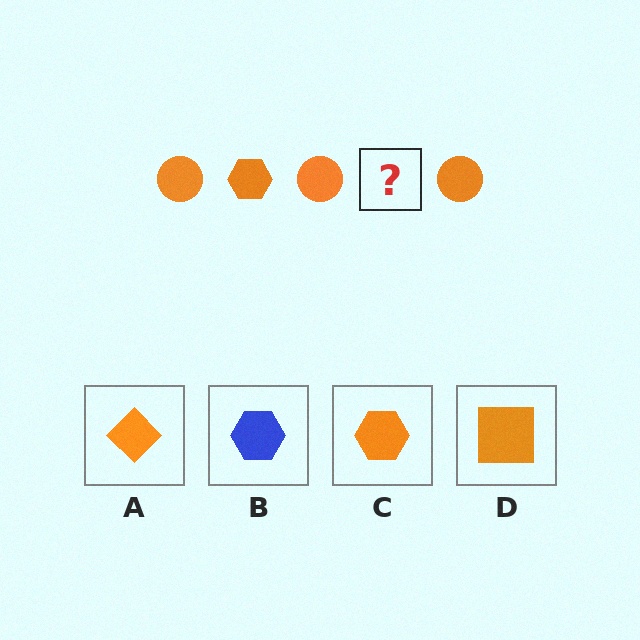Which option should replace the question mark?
Option C.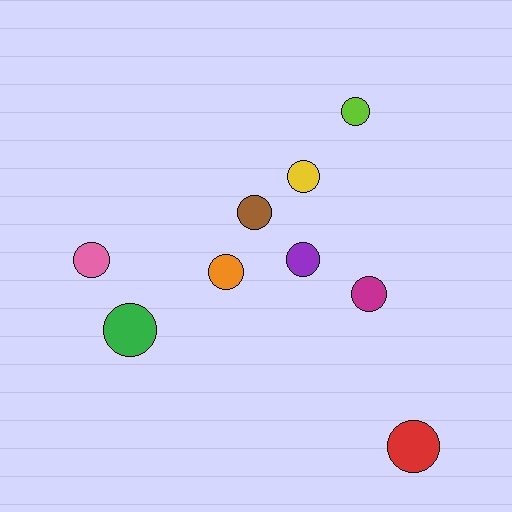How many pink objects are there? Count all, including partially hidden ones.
There is 1 pink object.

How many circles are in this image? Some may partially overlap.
There are 9 circles.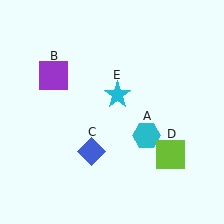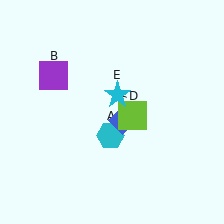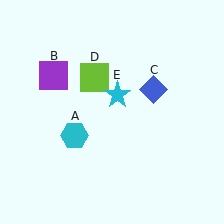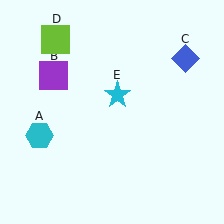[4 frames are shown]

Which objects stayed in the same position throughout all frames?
Purple square (object B) and cyan star (object E) remained stationary.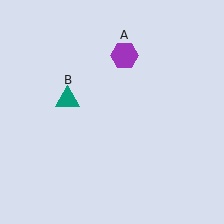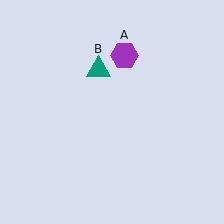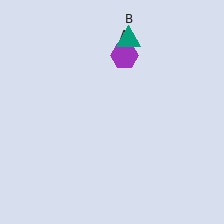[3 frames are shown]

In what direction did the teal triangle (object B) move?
The teal triangle (object B) moved up and to the right.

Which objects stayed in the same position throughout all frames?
Purple hexagon (object A) remained stationary.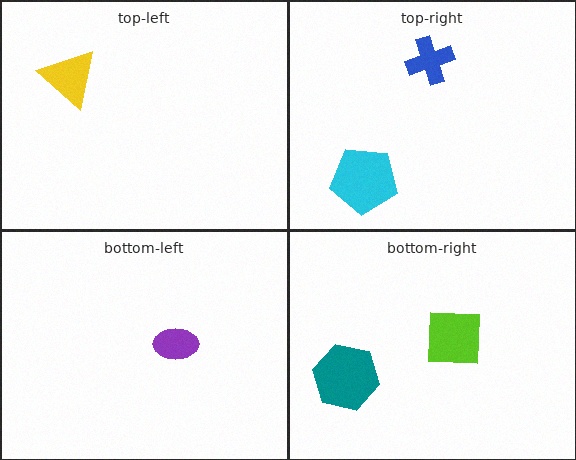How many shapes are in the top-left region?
1.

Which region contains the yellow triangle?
The top-left region.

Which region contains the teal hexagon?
The bottom-right region.